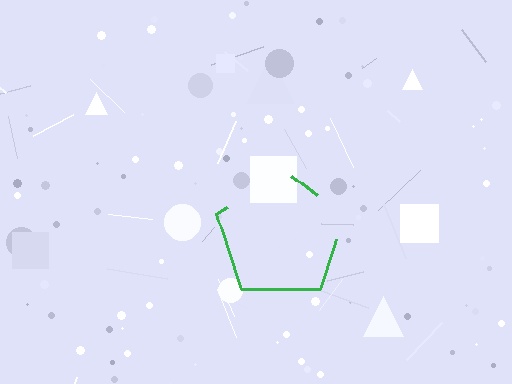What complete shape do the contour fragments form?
The contour fragments form a pentagon.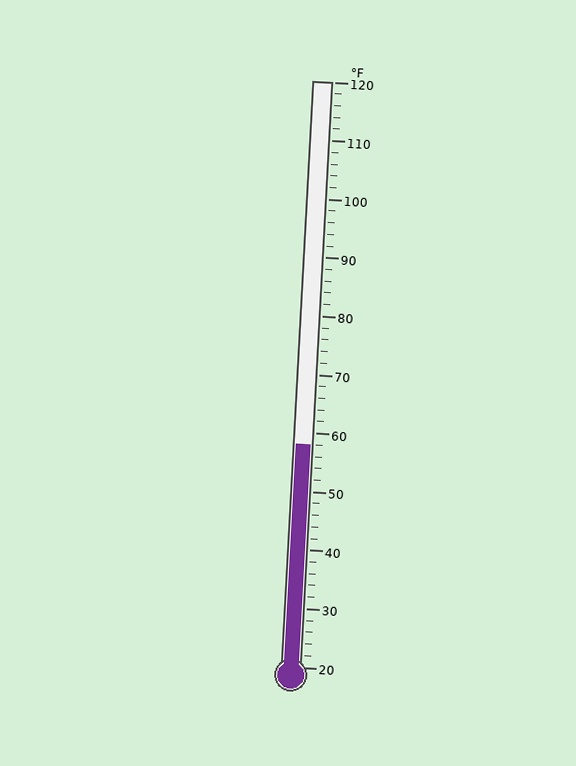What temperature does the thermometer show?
The thermometer shows approximately 58°F.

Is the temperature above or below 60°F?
The temperature is below 60°F.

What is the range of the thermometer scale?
The thermometer scale ranges from 20°F to 120°F.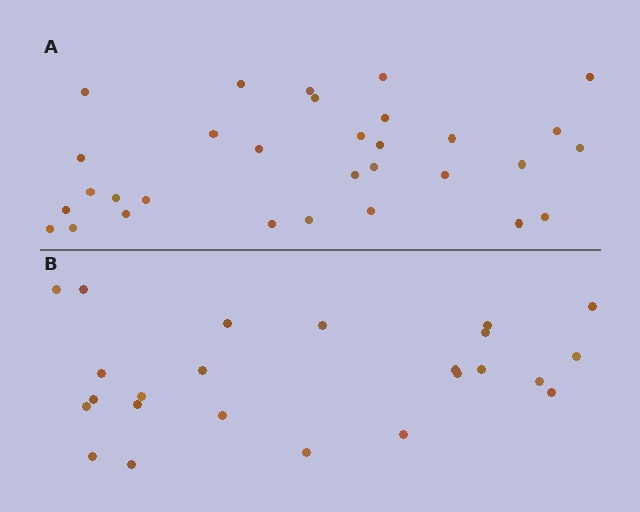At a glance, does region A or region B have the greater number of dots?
Region A (the top region) has more dots.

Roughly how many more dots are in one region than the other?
Region A has roughly 8 or so more dots than region B.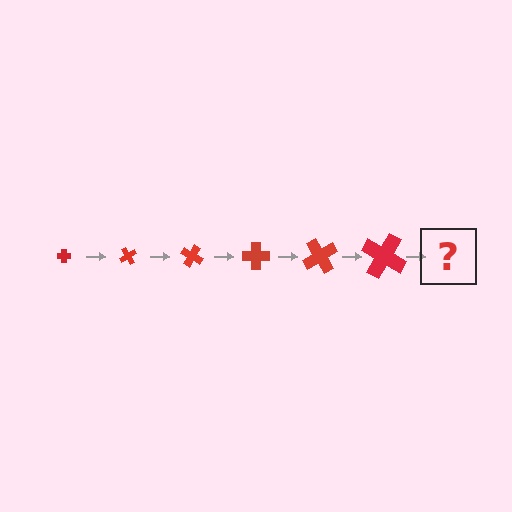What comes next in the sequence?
The next element should be a cross, larger than the previous one and rotated 360 degrees from the start.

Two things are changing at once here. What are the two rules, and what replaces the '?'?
The two rules are that the cross grows larger each step and it rotates 60 degrees each step. The '?' should be a cross, larger than the previous one and rotated 360 degrees from the start.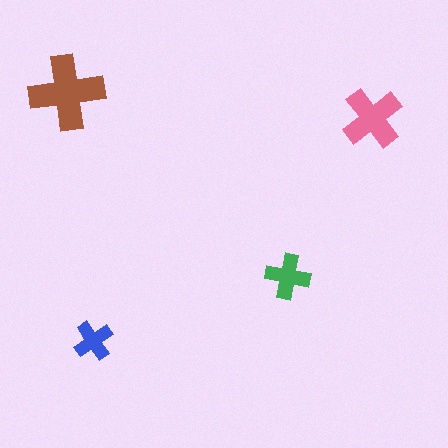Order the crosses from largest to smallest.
the brown one, the pink one, the green one, the blue one.